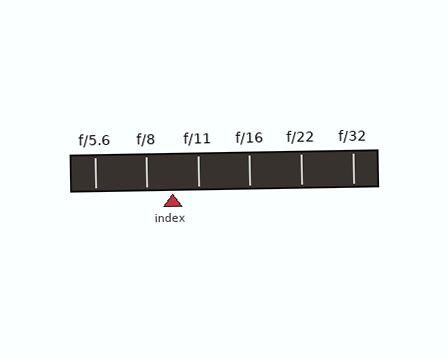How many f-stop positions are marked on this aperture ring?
There are 6 f-stop positions marked.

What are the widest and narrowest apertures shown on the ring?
The widest aperture shown is f/5.6 and the narrowest is f/32.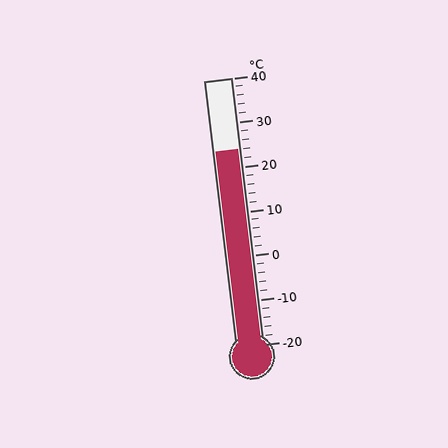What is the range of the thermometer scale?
The thermometer scale ranges from -20°C to 40°C.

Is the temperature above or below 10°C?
The temperature is above 10°C.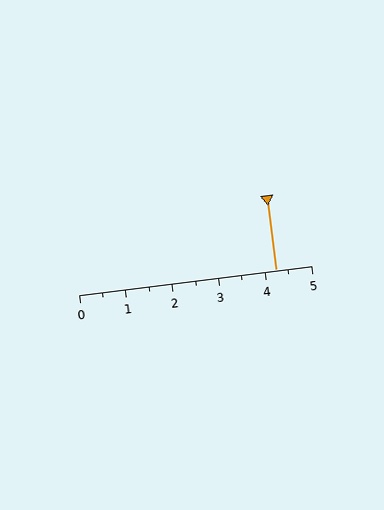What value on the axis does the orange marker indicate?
The marker indicates approximately 4.2.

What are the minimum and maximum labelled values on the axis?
The axis runs from 0 to 5.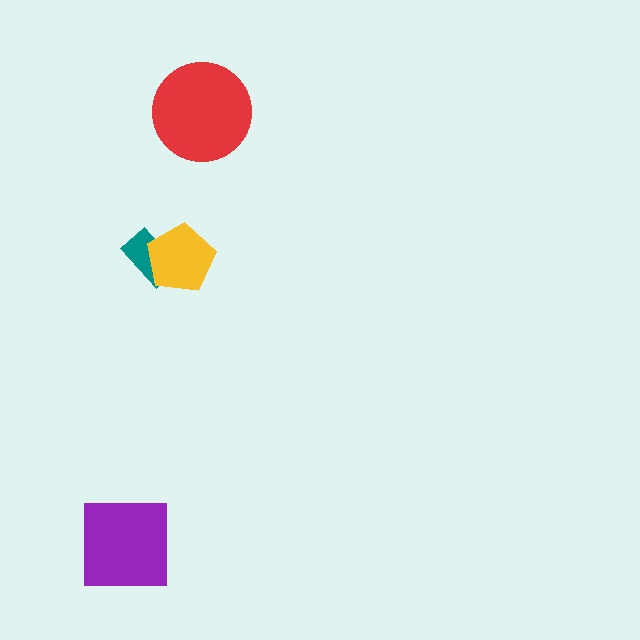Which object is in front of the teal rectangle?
The yellow pentagon is in front of the teal rectangle.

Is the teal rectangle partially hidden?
Yes, it is partially covered by another shape.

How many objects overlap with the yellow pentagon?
1 object overlaps with the yellow pentagon.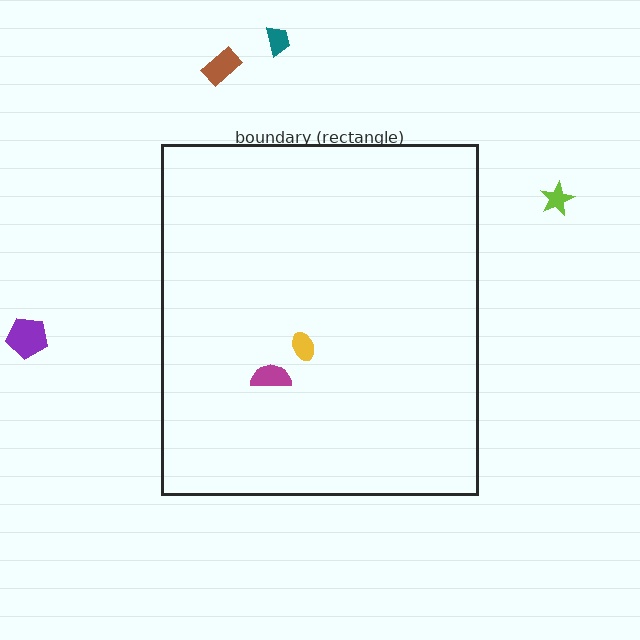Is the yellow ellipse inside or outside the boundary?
Inside.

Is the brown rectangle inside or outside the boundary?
Outside.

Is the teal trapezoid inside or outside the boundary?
Outside.